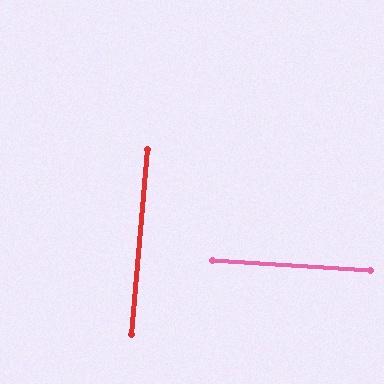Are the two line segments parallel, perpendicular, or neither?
Perpendicular — they meet at approximately 89°.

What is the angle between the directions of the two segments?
Approximately 89 degrees.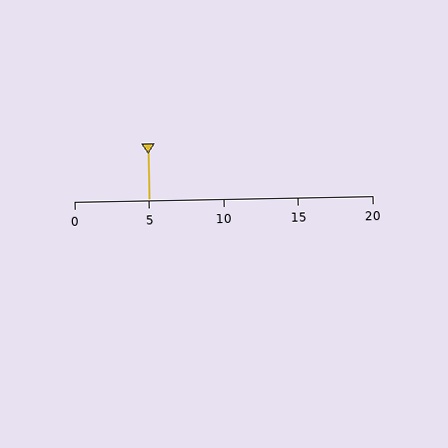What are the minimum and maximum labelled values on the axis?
The axis runs from 0 to 20.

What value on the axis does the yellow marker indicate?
The marker indicates approximately 5.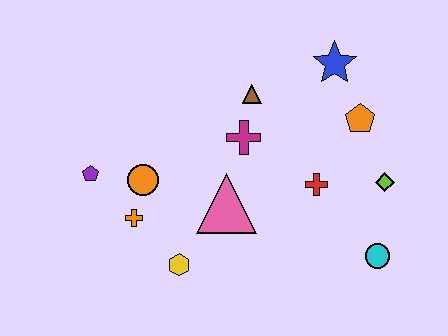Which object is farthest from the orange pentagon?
The purple pentagon is farthest from the orange pentagon.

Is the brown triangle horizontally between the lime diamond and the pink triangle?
Yes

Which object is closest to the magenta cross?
The brown triangle is closest to the magenta cross.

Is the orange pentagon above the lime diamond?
Yes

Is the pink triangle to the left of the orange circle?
No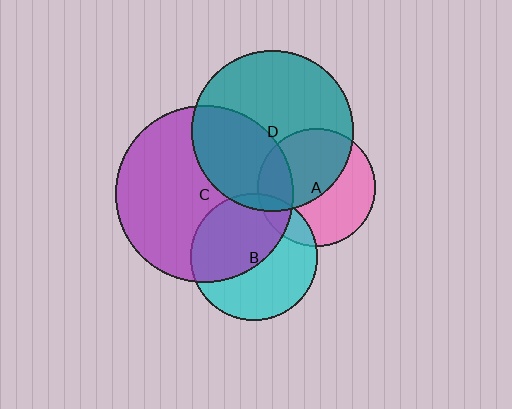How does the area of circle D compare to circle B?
Approximately 1.6 times.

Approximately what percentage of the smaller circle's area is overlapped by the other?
Approximately 35%.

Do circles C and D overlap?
Yes.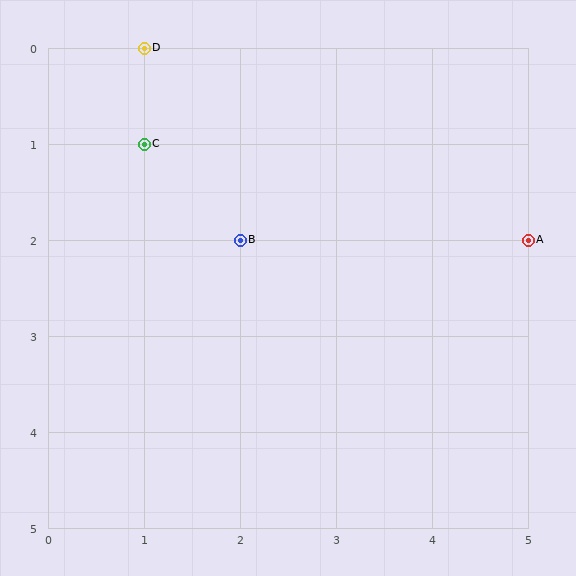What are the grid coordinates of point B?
Point B is at grid coordinates (2, 2).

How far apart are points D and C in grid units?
Points D and C are 1 row apart.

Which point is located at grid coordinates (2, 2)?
Point B is at (2, 2).